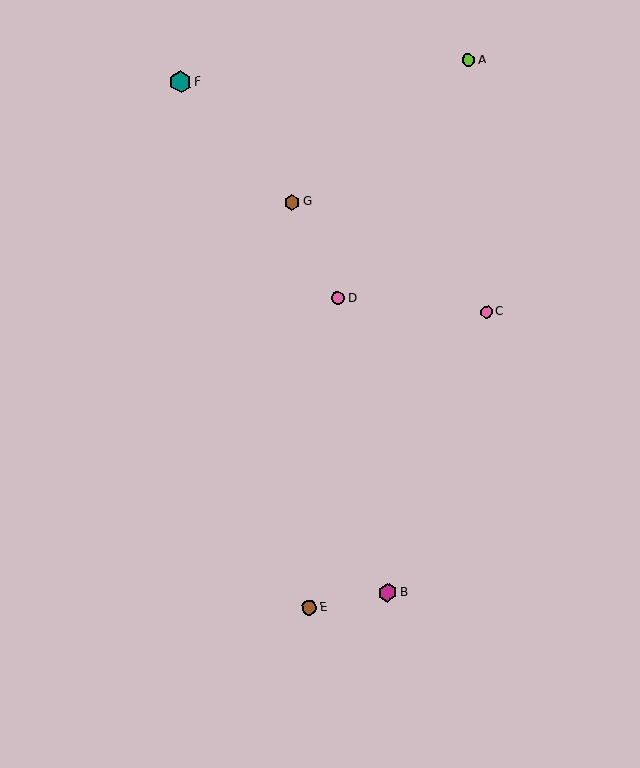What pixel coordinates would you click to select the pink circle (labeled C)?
Click at (486, 312) to select the pink circle C.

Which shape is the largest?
The teal hexagon (labeled F) is the largest.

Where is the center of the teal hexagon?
The center of the teal hexagon is at (180, 82).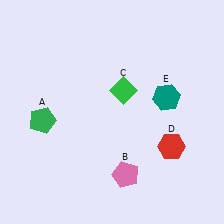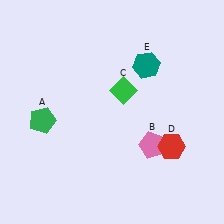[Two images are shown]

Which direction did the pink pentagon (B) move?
The pink pentagon (B) moved up.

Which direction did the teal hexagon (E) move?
The teal hexagon (E) moved up.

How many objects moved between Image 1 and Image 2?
2 objects moved between the two images.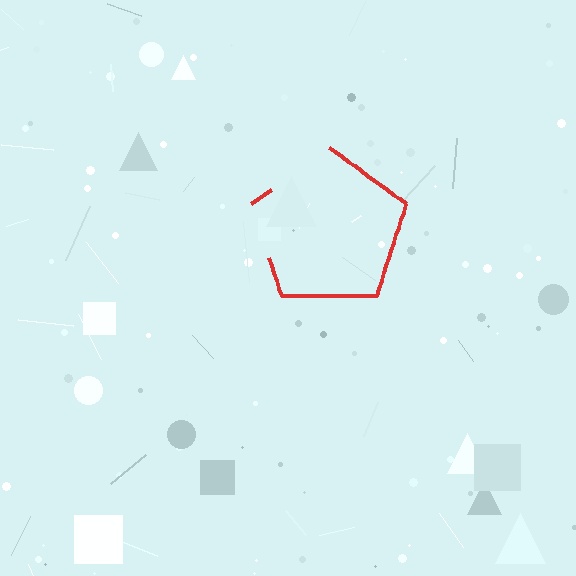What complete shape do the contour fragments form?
The contour fragments form a pentagon.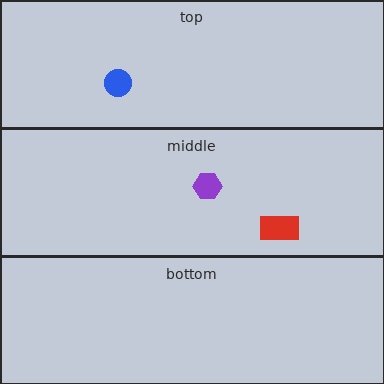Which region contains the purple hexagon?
The middle region.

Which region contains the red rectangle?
The middle region.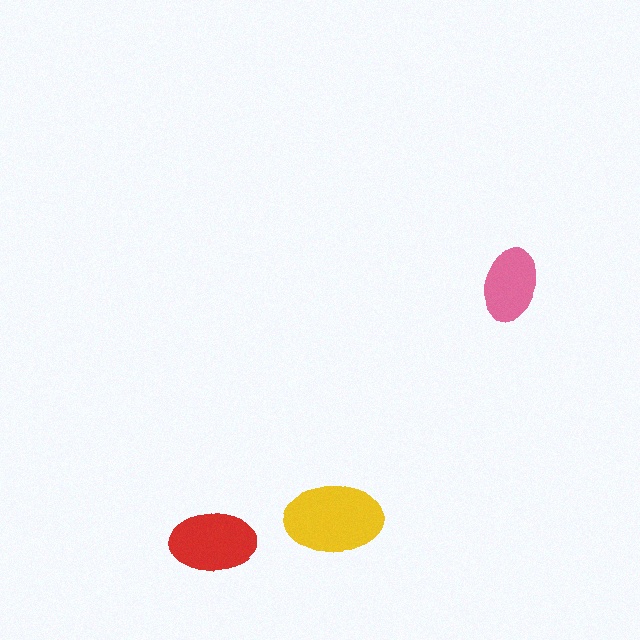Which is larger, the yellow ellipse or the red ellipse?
The yellow one.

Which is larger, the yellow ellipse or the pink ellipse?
The yellow one.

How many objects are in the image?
There are 3 objects in the image.